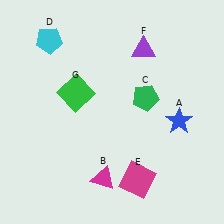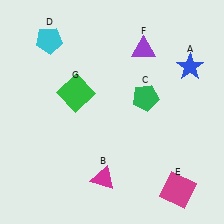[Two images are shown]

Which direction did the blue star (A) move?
The blue star (A) moved up.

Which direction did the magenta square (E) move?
The magenta square (E) moved right.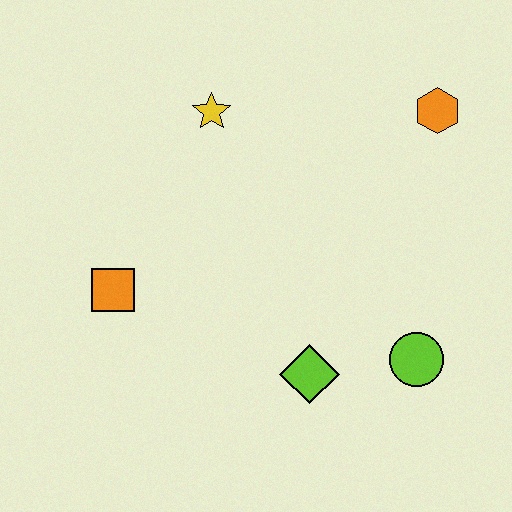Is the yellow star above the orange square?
Yes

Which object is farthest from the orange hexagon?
The orange square is farthest from the orange hexagon.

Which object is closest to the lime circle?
The lime diamond is closest to the lime circle.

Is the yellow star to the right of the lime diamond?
No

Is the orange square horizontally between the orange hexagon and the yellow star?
No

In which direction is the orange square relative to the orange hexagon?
The orange square is to the left of the orange hexagon.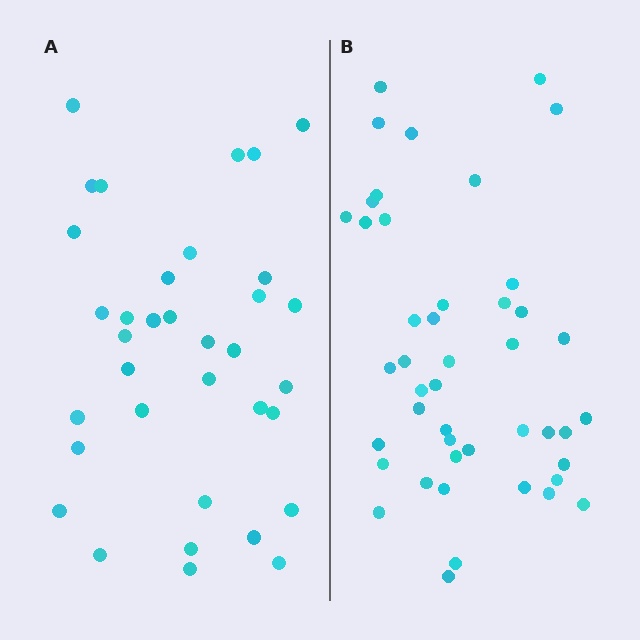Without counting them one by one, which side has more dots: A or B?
Region B (the right region) has more dots.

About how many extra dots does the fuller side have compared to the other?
Region B has roughly 10 or so more dots than region A.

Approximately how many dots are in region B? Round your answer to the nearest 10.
About 40 dots. (The exact count is 45, which rounds to 40.)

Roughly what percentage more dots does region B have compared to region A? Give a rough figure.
About 30% more.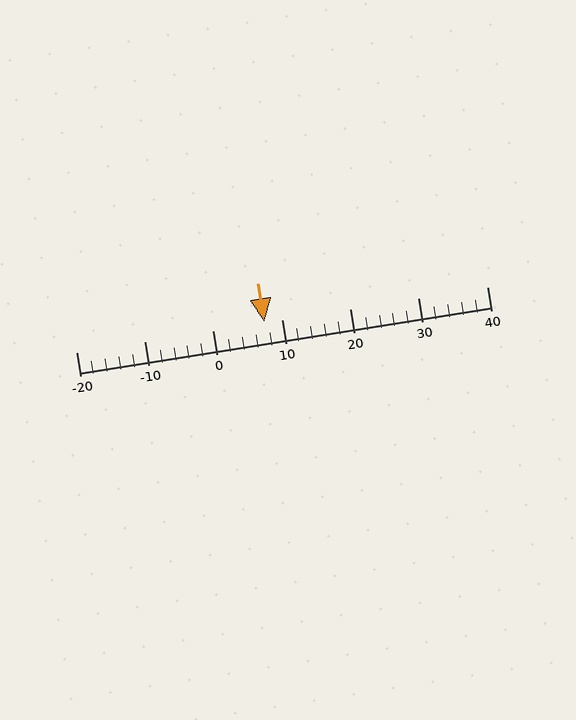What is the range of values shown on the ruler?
The ruler shows values from -20 to 40.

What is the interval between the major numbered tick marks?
The major tick marks are spaced 10 units apart.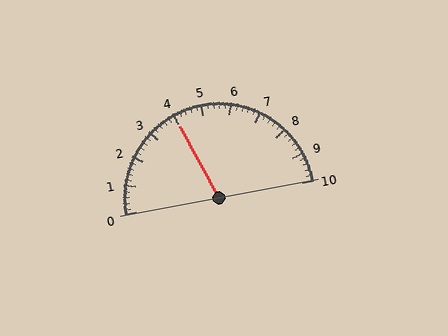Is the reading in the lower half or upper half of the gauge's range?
The reading is in the lower half of the range (0 to 10).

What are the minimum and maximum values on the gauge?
The gauge ranges from 0 to 10.